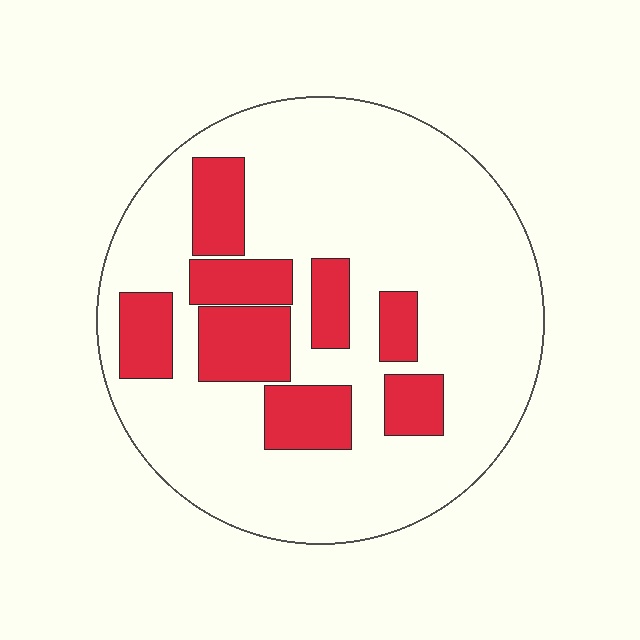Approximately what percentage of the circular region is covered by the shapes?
Approximately 25%.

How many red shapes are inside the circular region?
8.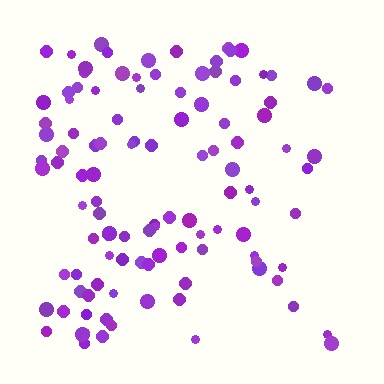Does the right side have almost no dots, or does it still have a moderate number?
Still a moderate number, just noticeably fewer than the left.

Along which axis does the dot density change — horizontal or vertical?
Horizontal.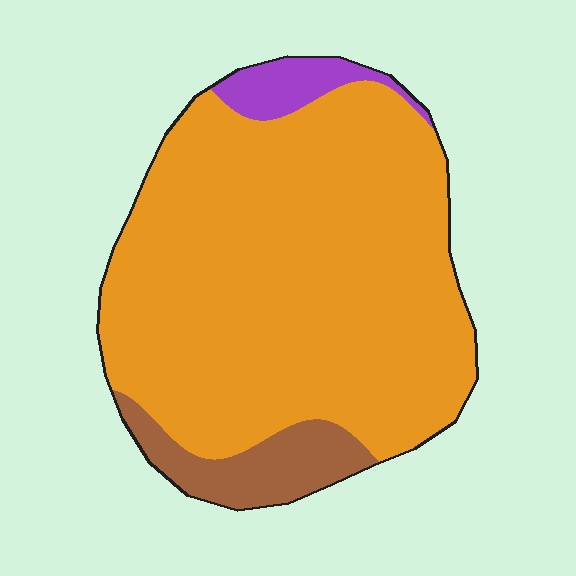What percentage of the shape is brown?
Brown covers about 10% of the shape.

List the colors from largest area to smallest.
From largest to smallest: orange, brown, purple.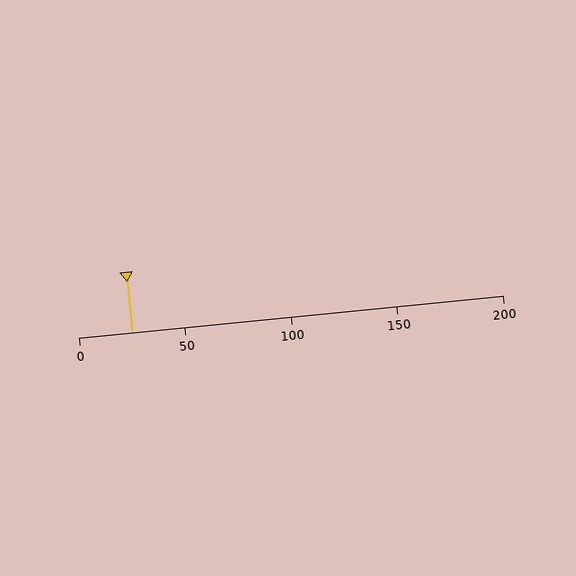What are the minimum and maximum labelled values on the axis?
The axis runs from 0 to 200.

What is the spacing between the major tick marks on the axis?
The major ticks are spaced 50 apart.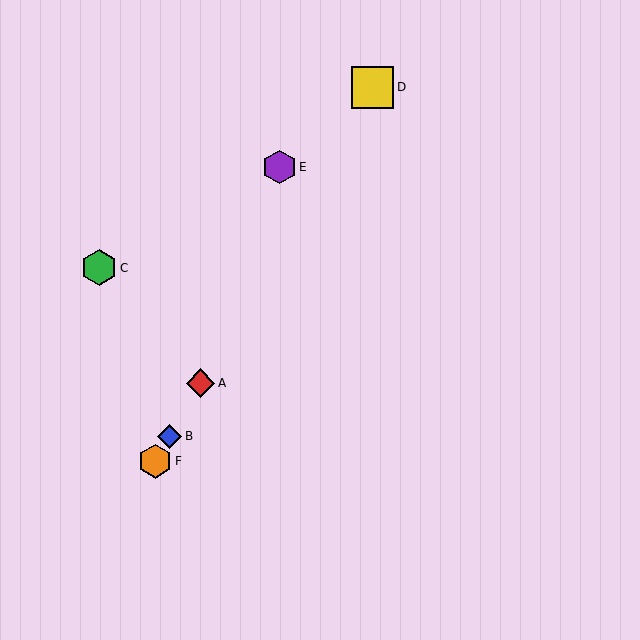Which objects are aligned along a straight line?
Objects A, B, D, F are aligned along a straight line.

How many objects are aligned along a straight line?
4 objects (A, B, D, F) are aligned along a straight line.